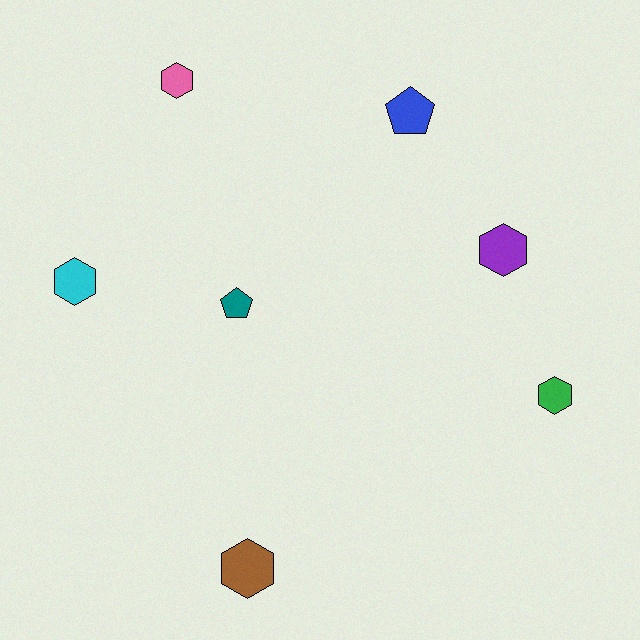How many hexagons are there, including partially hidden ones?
There are 5 hexagons.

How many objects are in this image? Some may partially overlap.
There are 7 objects.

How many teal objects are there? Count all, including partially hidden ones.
There is 1 teal object.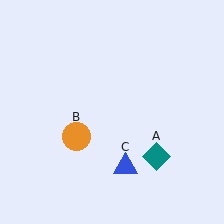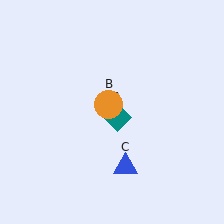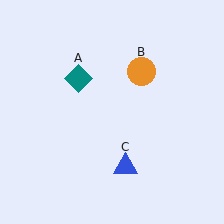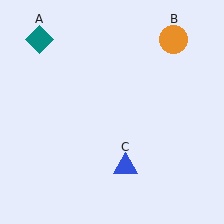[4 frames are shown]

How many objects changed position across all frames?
2 objects changed position: teal diamond (object A), orange circle (object B).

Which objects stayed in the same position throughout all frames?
Blue triangle (object C) remained stationary.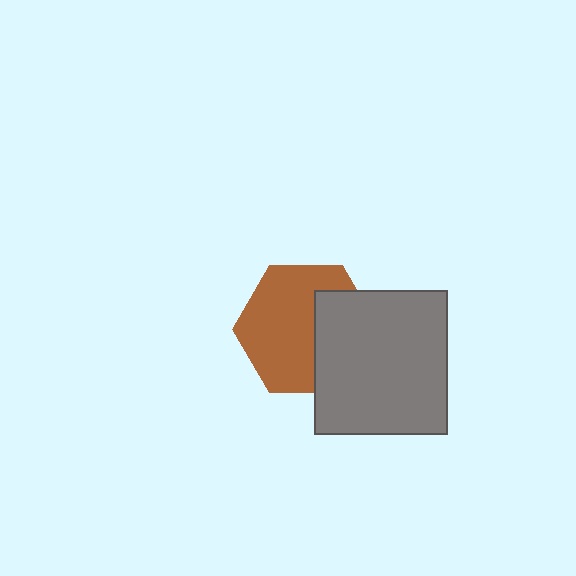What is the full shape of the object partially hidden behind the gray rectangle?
The partially hidden object is a brown hexagon.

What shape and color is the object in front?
The object in front is a gray rectangle.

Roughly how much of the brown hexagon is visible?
About half of it is visible (roughly 63%).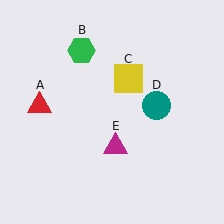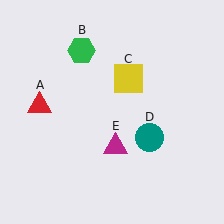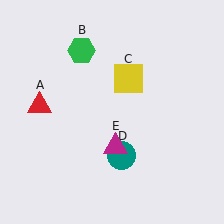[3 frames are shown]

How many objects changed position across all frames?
1 object changed position: teal circle (object D).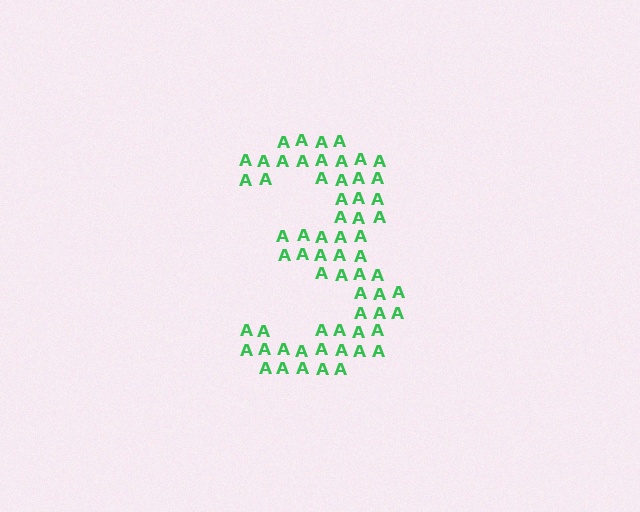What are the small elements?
The small elements are letter A's.